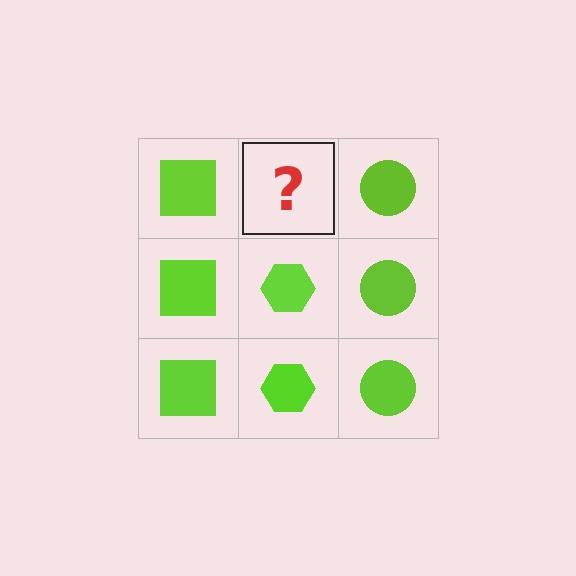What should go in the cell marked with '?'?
The missing cell should contain a lime hexagon.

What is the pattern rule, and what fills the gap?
The rule is that each column has a consistent shape. The gap should be filled with a lime hexagon.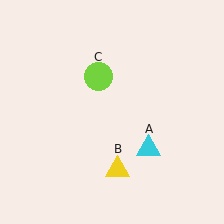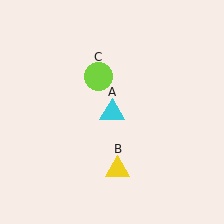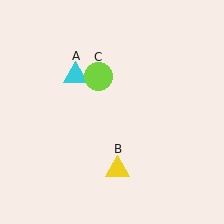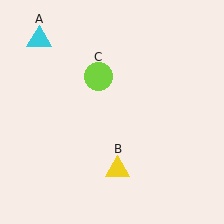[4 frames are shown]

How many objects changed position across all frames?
1 object changed position: cyan triangle (object A).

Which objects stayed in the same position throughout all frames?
Yellow triangle (object B) and lime circle (object C) remained stationary.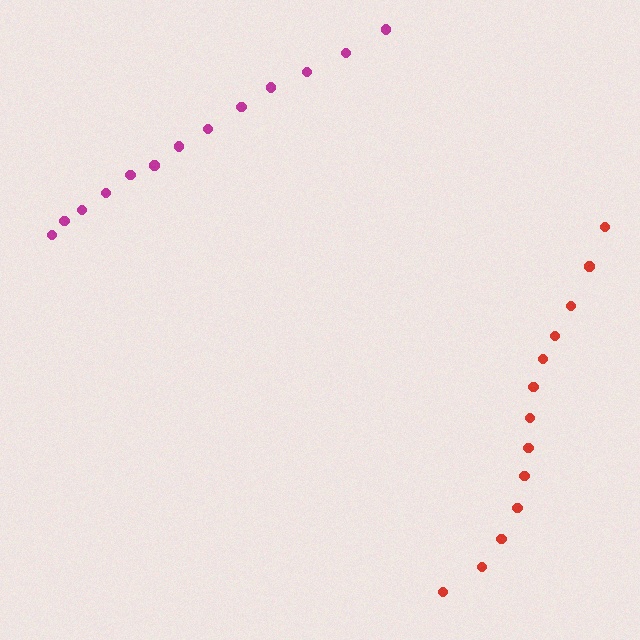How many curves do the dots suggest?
There are 2 distinct paths.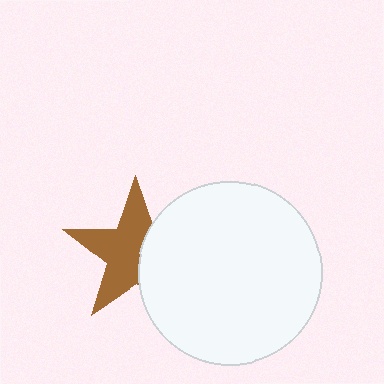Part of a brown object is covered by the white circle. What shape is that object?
It is a star.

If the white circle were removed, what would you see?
You would see the complete brown star.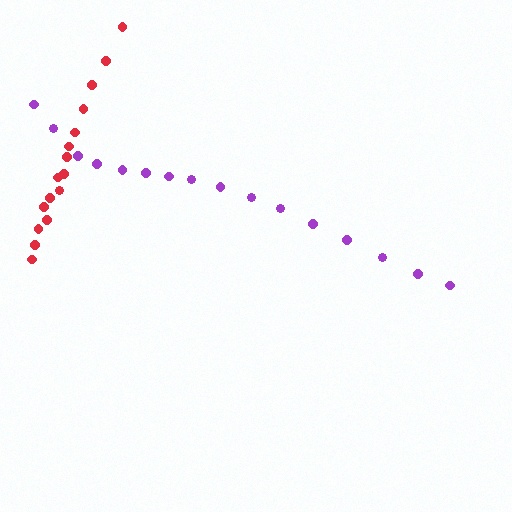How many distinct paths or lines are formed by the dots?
There are 2 distinct paths.